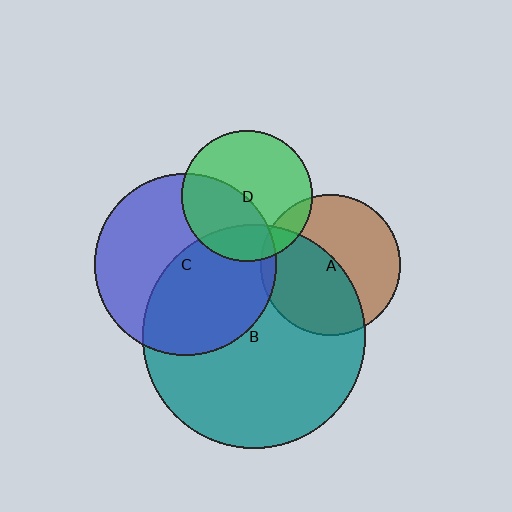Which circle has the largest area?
Circle B (teal).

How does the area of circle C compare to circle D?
Approximately 2.0 times.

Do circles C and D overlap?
Yes.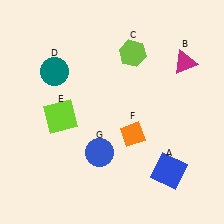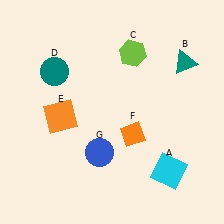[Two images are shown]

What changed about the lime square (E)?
In Image 1, E is lime. In Image 2, it changed to orange.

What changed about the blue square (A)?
In Image 1, A is blue. In Image 2, it changed to cyan.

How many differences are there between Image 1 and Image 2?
There are 3 differences between the two images.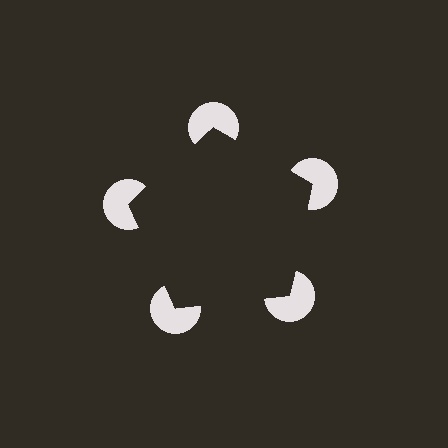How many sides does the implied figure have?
5 sides.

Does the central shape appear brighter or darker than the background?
It typically appears slightly darker than the background, even though no actual brightness change is drawn.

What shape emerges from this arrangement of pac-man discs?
An illusory pentagon — its edges are inferred from the aligned wedge cuts in the pac-man discs, not physically drawn.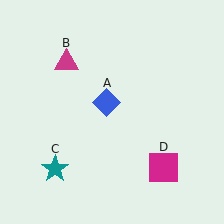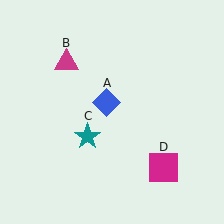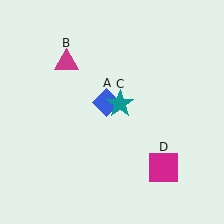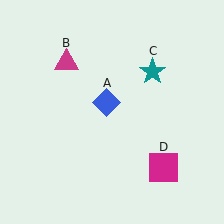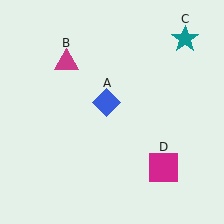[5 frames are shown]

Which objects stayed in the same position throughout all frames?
Blue diamond (object A) and magenta triangle (object B) and magenta square (object D) remained stationary.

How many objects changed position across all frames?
1 object changed position: teal star (object C).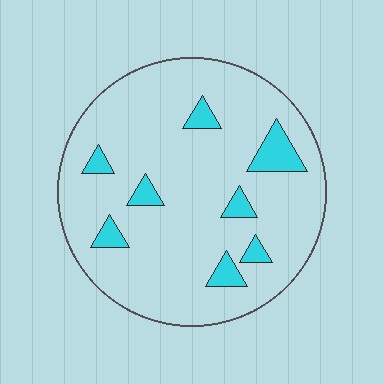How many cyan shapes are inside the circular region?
8.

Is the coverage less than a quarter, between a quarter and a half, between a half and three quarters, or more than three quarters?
Less than a quarter.